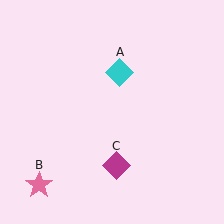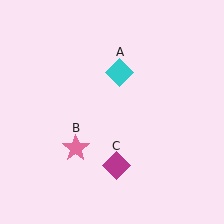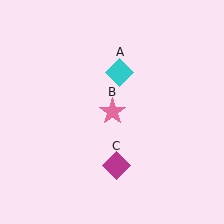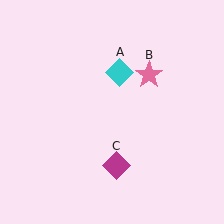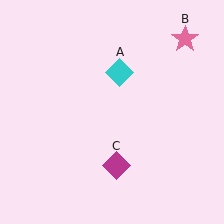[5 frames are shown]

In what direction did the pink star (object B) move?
The pink star (object B) moved up and to the right.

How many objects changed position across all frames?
1 object changed position: pink star (object B).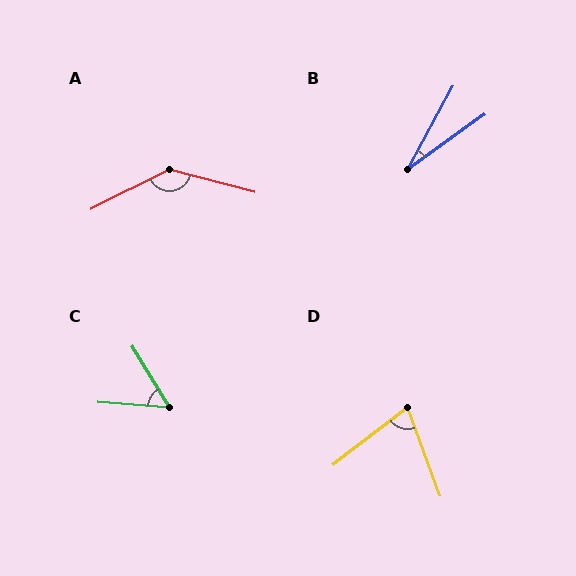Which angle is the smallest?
B, at approximately 26 degrees.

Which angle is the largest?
A, at approximately 139 degrees.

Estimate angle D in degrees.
Approximately 73 degrees.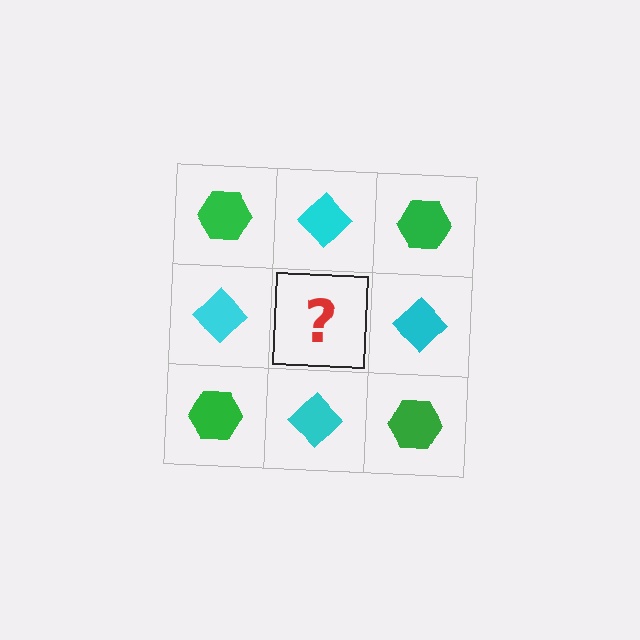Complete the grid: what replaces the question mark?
The question mark should be replaced with a green hexagon.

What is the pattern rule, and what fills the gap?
The rule is that it alternates green hexagon and cyan diamond in a checkerboard pattern. The gap should be filled with a green hexagon.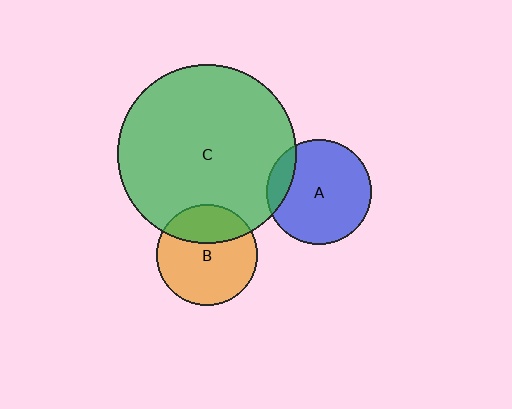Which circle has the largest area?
Circle C (green).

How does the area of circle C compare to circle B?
Approximately 3.1 times.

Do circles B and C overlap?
Yes.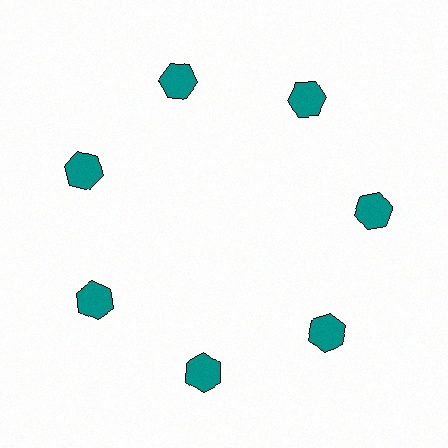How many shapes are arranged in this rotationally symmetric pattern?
There are 7 shapes, arranged in 7 groups of 1.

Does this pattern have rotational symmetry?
Yes, this pattern has 7-fold rotational symmetry. It looks the same after rotating 51 degrees around the center.